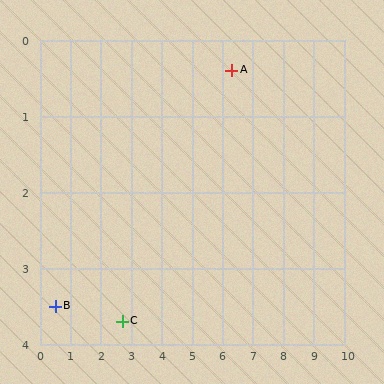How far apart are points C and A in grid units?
Points C and A are about 4.9 grid units apart.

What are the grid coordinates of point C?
Point C is at approximately (2.7, 3.7).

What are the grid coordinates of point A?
Point A is at approximately (6.3, 0.4).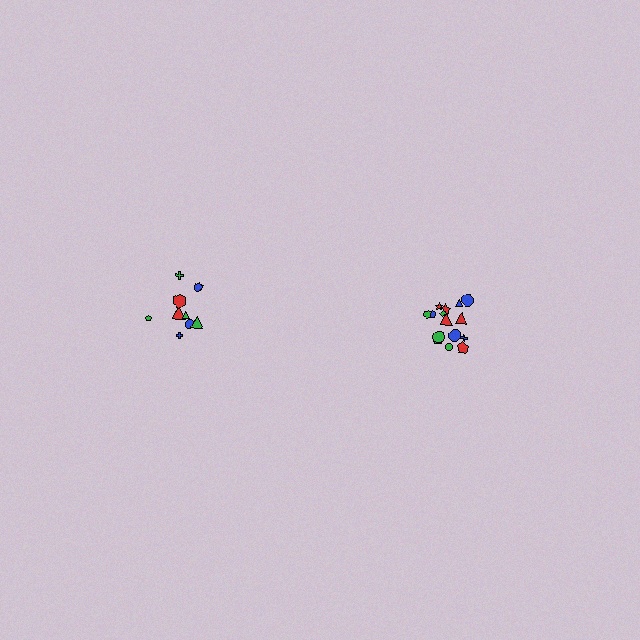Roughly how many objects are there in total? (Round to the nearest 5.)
Roughly 25 objects in total.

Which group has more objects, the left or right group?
The right group.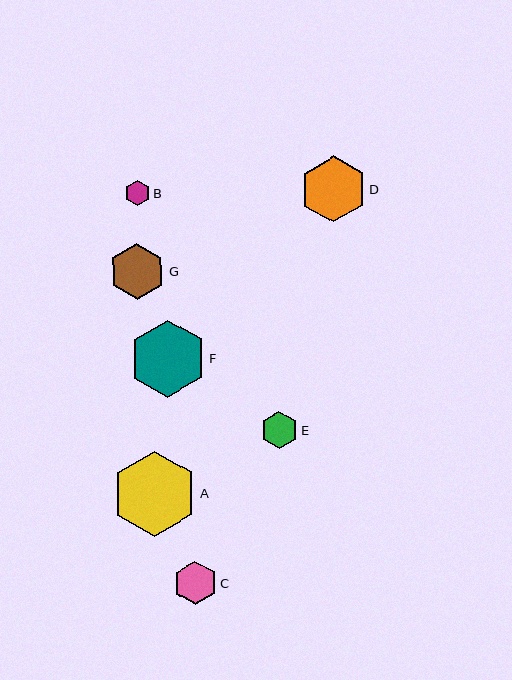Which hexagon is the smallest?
Hexagon B is the smallest with a size of approximately 26 pixels.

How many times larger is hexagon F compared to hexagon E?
Hexagon F is approximately 2.1 times the size of hexagon E.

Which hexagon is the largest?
Hexagon A is the largest with a size of approximately 86 pixels.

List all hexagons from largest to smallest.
From largest to smallest: A, F, D, G, C, E, B.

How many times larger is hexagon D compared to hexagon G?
Hexagon D is approximately 1.2 times the size of hexagon G.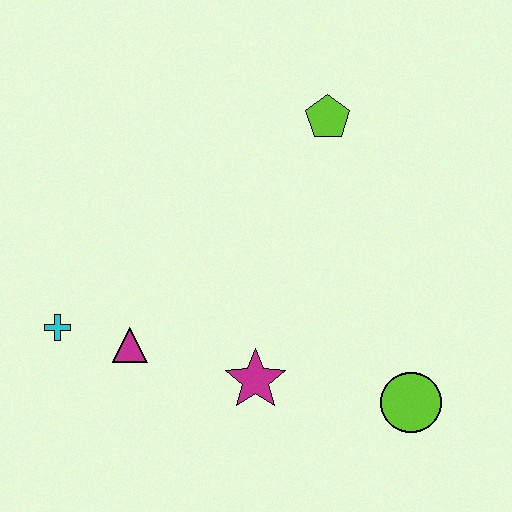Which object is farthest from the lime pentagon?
The cyan cross is farthest from the lime pentagon.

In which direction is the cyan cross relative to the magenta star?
The cyan cross is to the left of the magenta star.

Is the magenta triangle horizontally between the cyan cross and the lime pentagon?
Yes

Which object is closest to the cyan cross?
The magenta triangle is closest to the cyan cross.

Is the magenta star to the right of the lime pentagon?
No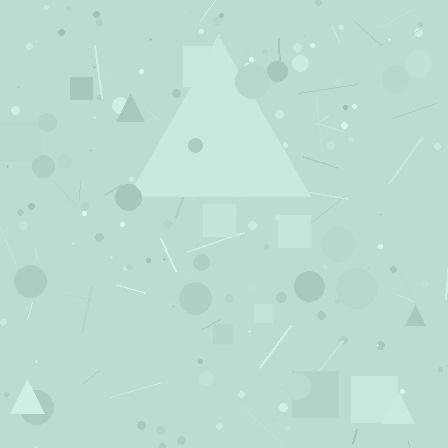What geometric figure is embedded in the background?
A triangle is embedded in the background.